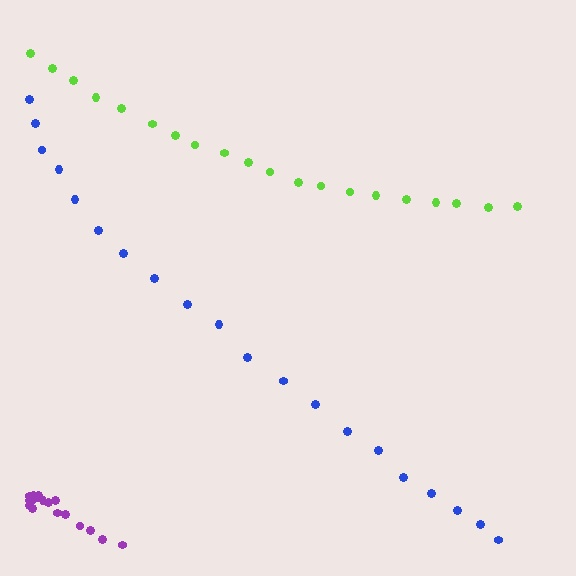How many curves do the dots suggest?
There are 3 distinct paths.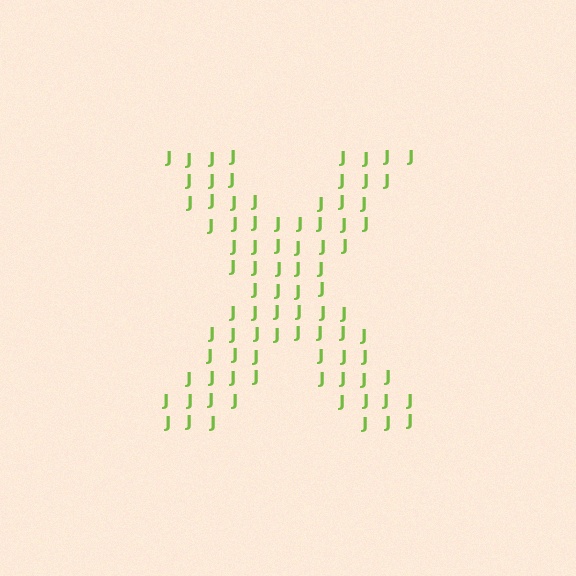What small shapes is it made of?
It is made of small letter J's.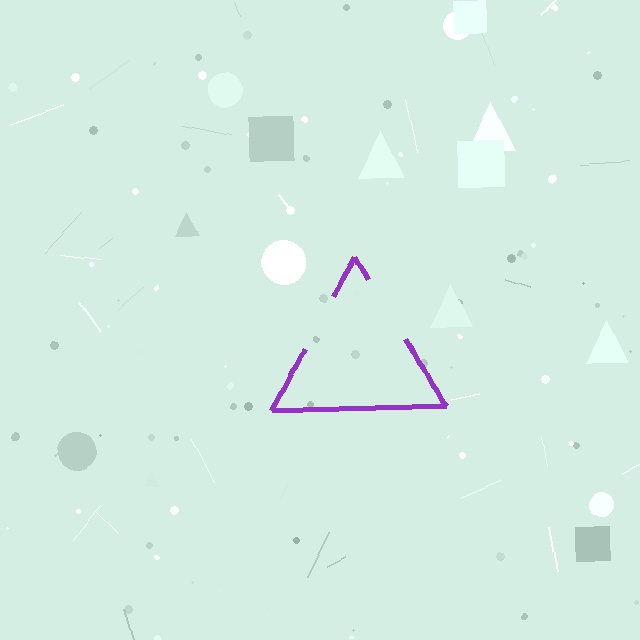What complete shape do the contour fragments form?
The contour fragments form a triangle.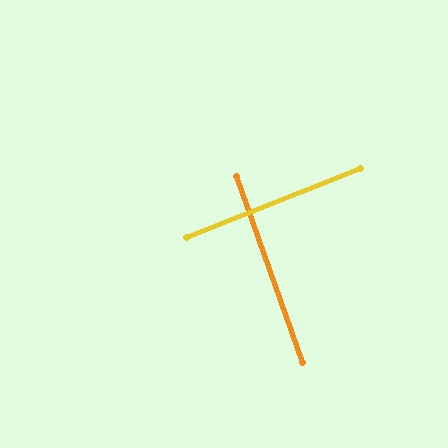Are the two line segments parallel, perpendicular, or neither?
Perpendicular — they meet at approximately 88°.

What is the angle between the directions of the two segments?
Approximately 88 degrees.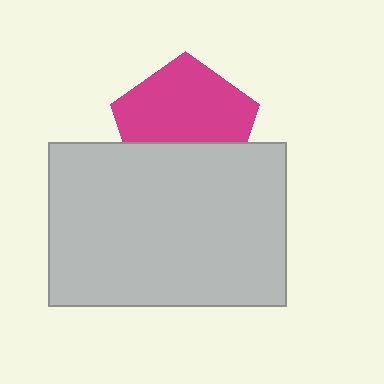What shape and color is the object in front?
The object in front is a light gray rectangle.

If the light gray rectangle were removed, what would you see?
You would see the complete magenta pentagon.